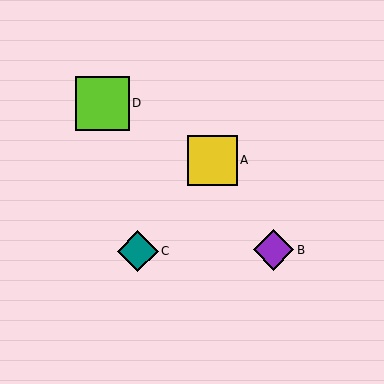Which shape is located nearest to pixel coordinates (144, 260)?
The teal diamond (labeled C) at (138, 251) is nearest to that location.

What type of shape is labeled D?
Shape D is a lime square.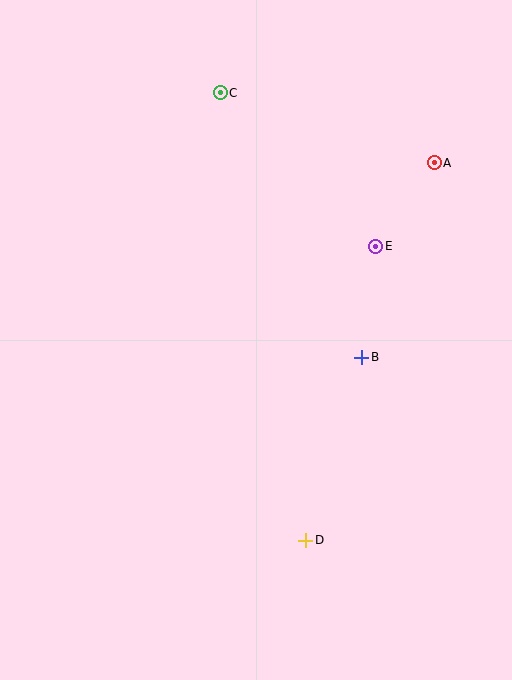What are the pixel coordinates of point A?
Point A is at (434, 163).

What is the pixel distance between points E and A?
The distance between E and A is 102 pixels.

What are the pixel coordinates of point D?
Point D is at (306, 540).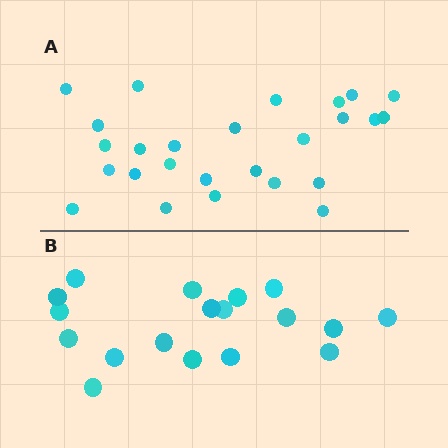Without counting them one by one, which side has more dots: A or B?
Region A (the top region) has more dots.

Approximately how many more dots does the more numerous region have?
Region A has roughly 8 or so more dots than region B.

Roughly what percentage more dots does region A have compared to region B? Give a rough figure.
About 45% more.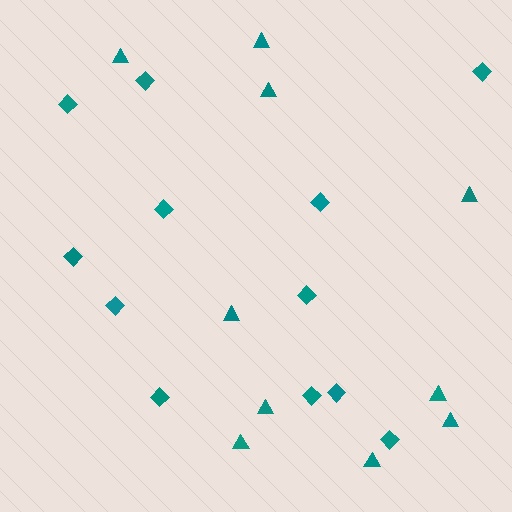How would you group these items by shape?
There are 2 groups: one group of triangles (10) and one group of diamonds (12).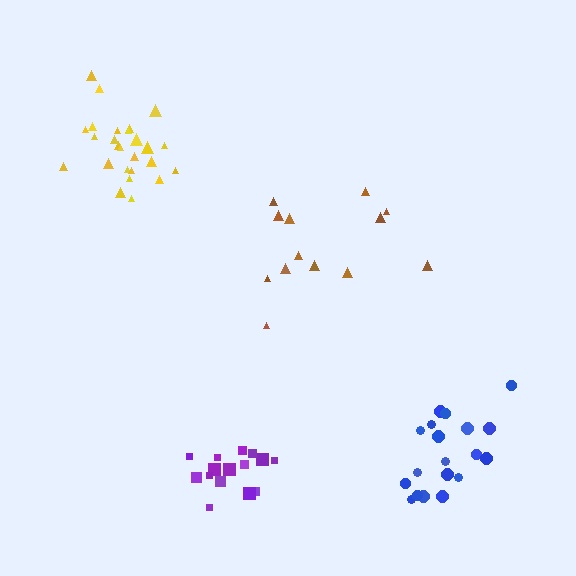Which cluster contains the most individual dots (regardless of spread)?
Yellow (26).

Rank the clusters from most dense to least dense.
blue, yellow, purple, brown.